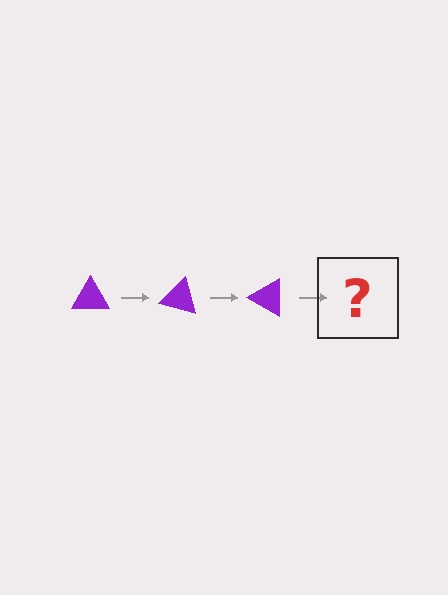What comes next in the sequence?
The next element should be a purple triangle rotated 45 degrees.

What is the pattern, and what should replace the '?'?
The pattern is that the triangle rotates 15 degrees each step. The '?' should be a purple triangle rotated 45 degrees.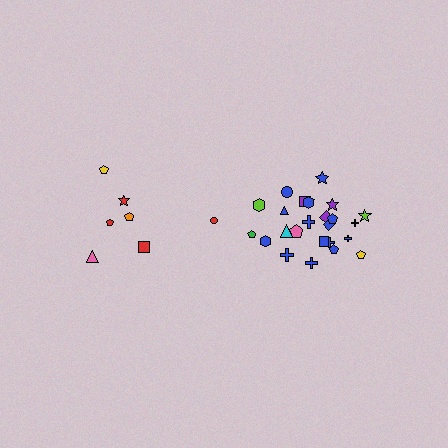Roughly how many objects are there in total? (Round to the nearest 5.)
Roughly 30 objects in total.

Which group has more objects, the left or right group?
The right group.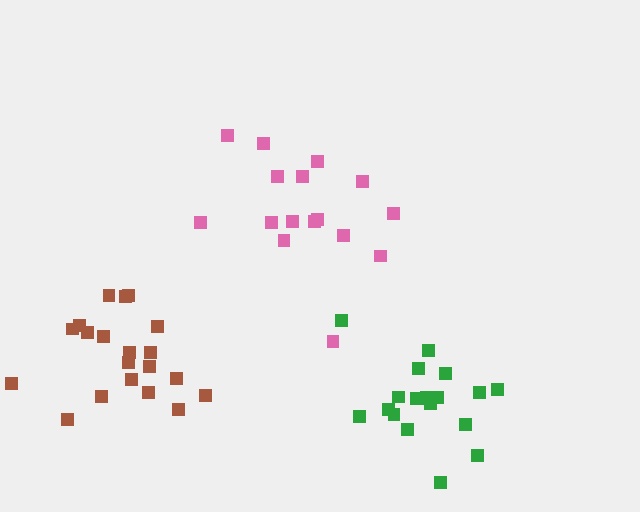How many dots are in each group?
Group 1: 16 dots, Group 2: 19 dots, Group 3: 20 dots (55 total).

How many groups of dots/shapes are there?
There are 3 groups.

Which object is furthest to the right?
The green cluster is rightmost.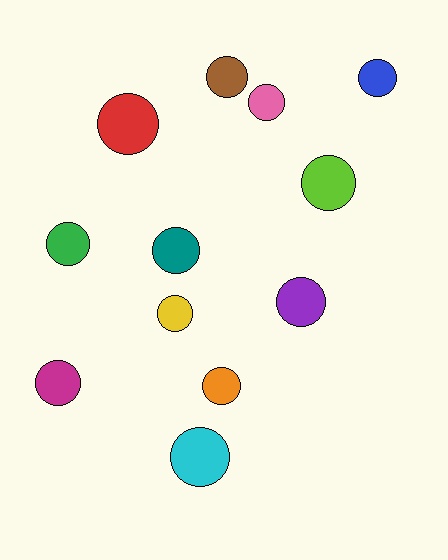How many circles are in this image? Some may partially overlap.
There are 12 circles.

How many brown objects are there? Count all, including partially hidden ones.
There is 1 brown object.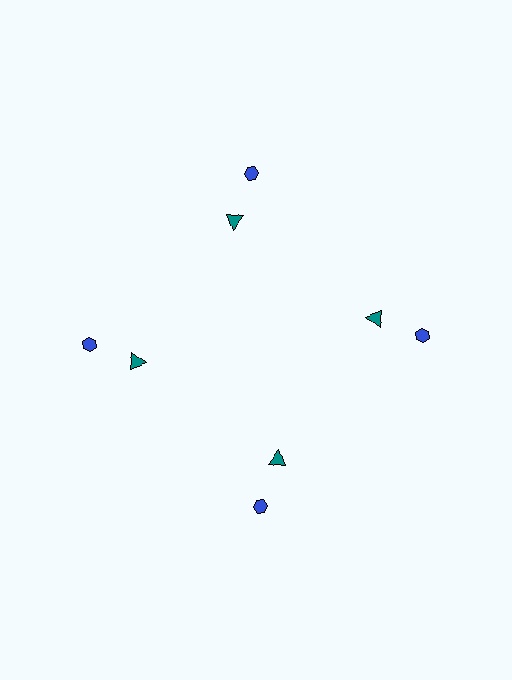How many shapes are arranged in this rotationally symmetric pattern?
There are 8 shapes, arranged in 4 groups of 2.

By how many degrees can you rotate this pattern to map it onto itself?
The pattern maps onto itself every 90 degrees of rotation.